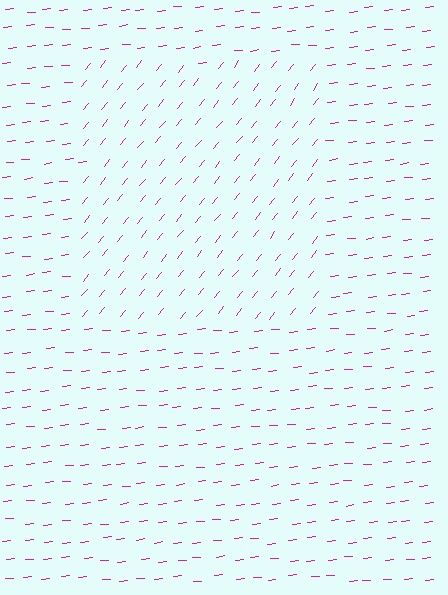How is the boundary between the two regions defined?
The boundary is defined purely by a change in line orientation (approximately 45 degrees difference). All lines are the same color and thickness.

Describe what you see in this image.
The image is filled with small magenta line segments. A rectangle region in the image has lines oriented differently from the surrounding lines, creating a visible texture boundary.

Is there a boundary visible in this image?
Yes, there is a texture boundary formed by a change in line orientation.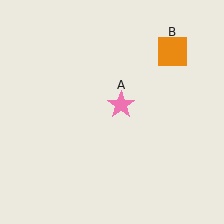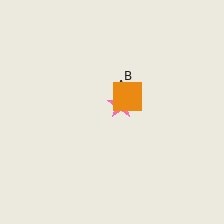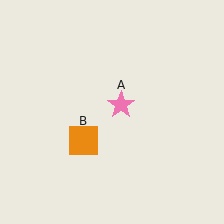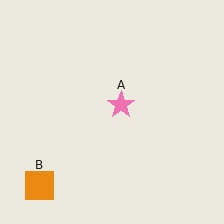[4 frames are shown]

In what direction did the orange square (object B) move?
The orange square (object B) moved down and to the left.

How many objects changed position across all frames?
1 object changed position: orange square (object B).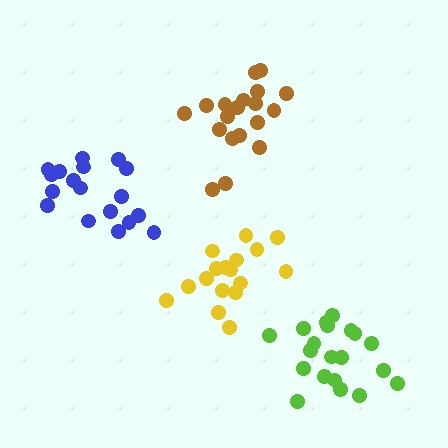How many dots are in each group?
Group 1: 17 dots, Group 2: 18 dots, Group 3: 20 dots, Group 4: 19 dots (74 total).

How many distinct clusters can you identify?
There are 4 distinct clusters.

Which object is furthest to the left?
The blue cluster is leftmost.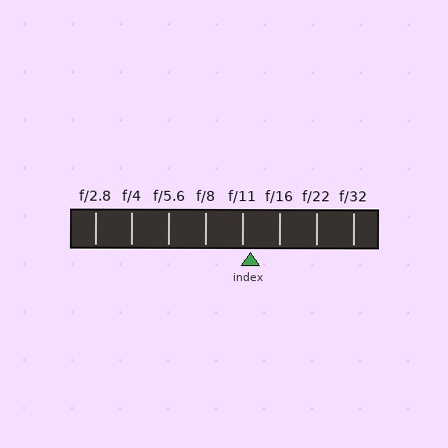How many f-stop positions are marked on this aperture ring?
There are 8 f-stop positions marked.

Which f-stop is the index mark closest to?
The index mark is closest to f/11.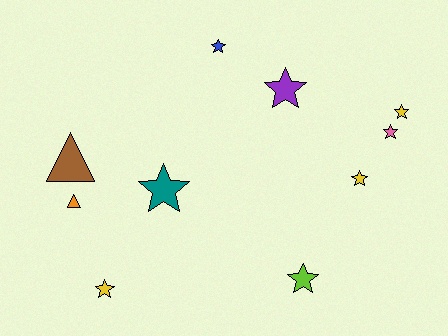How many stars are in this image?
There are 8 stars.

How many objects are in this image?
There are 10 objects.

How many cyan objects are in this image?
There are no cyan objects.